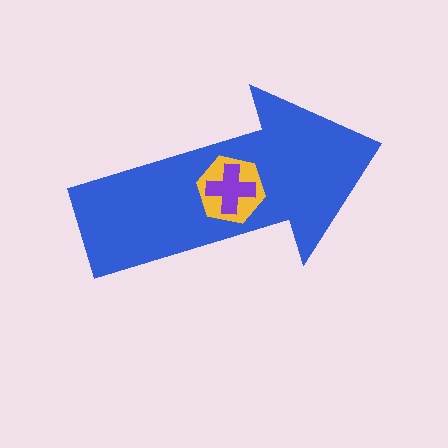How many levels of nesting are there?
3.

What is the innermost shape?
The purple cross.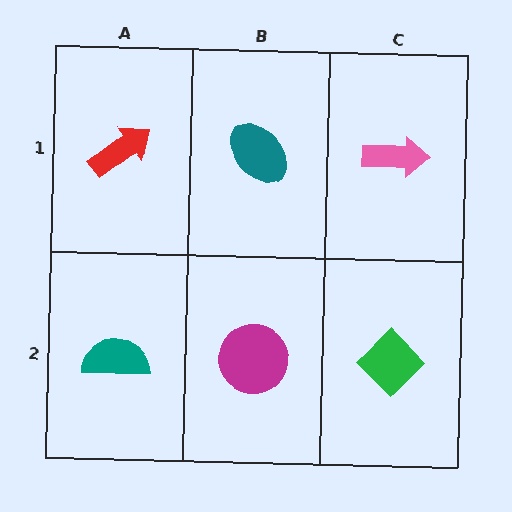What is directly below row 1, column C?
A green diamond.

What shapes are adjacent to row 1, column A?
A teal semicircle (row 2, column A), a teal ellipse (row 1, column B).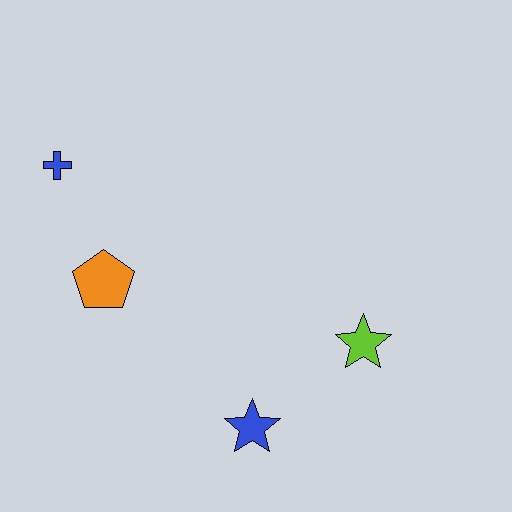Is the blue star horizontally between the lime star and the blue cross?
Yes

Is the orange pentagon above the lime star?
Yes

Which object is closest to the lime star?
The blue star is closest to the lime star.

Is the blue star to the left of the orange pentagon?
No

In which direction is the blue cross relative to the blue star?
The blue cross is above the blue star.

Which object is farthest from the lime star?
The blue cross is farthest from the lime star.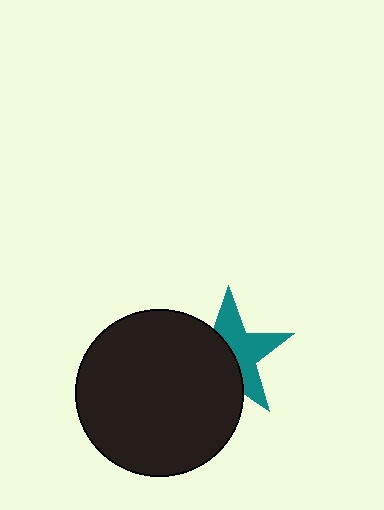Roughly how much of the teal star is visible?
About half of it is visible (roughly 51%).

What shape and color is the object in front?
The object in front is a black circle.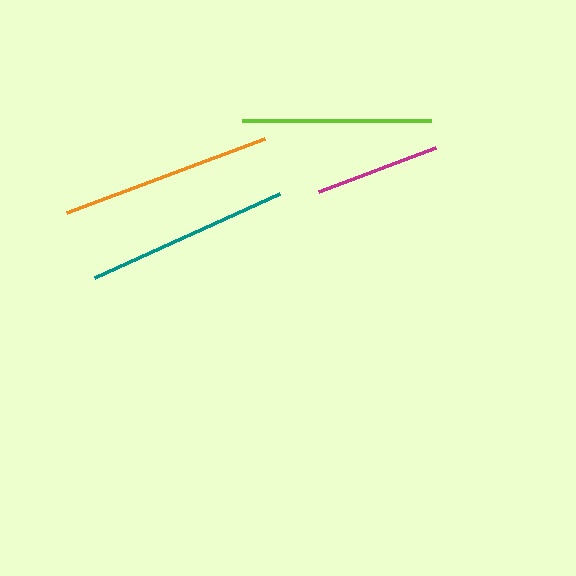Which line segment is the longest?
The orange line is the longest at approximately 212 pixels.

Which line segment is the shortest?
The magenta line is the shortest at approximately 125 pixels.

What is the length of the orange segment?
The orange segment is approximately 212 pixels long.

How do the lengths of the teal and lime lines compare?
The teal and lime lines are approximately the same length.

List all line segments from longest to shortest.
From longest to shortest: orange, teal, lime, magenta.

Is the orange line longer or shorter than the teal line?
The orange line is longer than the teal line.